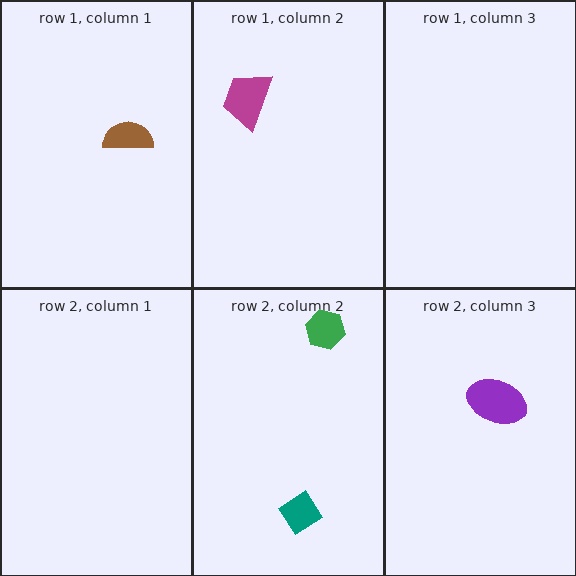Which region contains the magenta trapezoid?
The row 1, column 2 region.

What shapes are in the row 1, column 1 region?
The brown semicircle.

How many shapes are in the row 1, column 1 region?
1.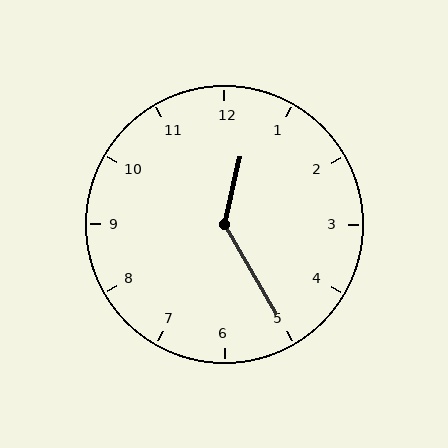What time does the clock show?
12:25.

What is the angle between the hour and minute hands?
Approximately 138 degrees.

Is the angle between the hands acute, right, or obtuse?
It is obtuse.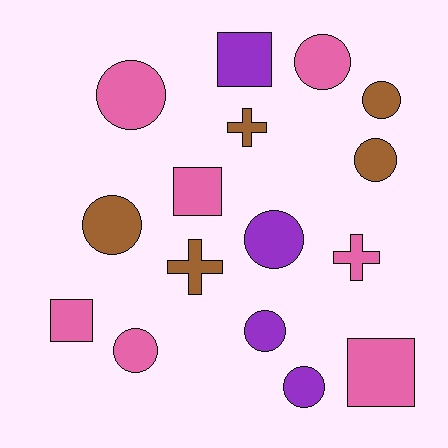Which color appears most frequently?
Pink, with 7 objects.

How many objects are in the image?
There are 16 objects.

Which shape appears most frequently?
Circle, with 9 objects.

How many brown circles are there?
There are 3 brown circles.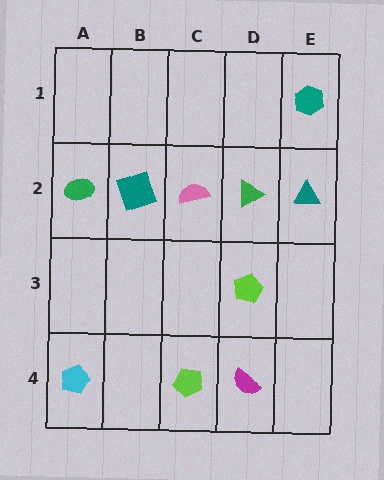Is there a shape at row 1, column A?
No, that cell is empty.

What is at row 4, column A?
A cyan pentagon.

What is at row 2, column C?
A pink semicircle.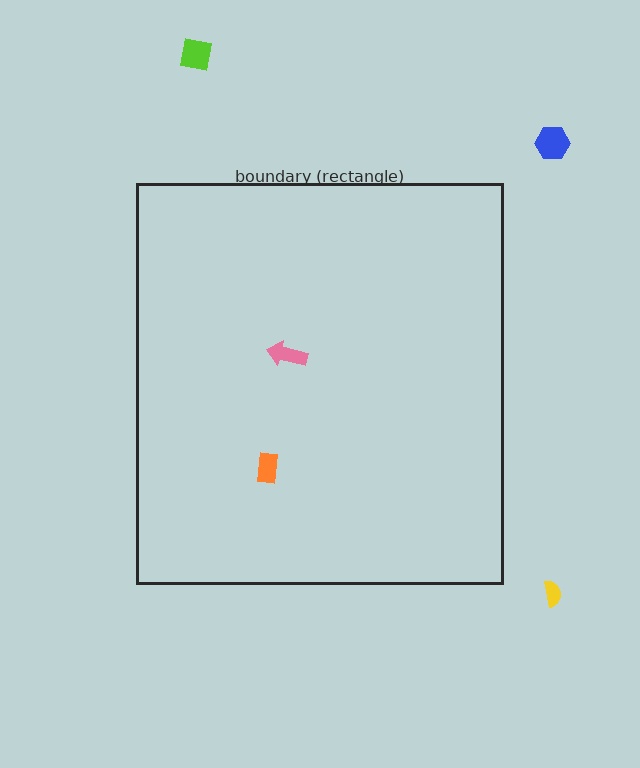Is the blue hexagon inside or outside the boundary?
Outside.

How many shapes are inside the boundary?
2 inside, 3 outside.